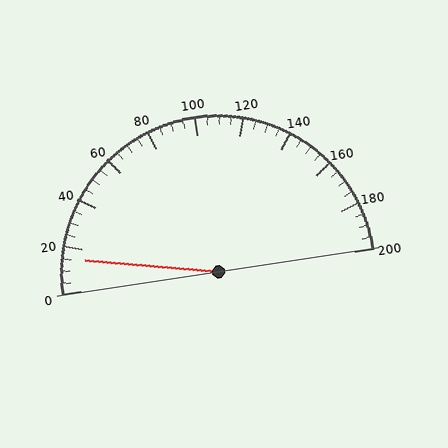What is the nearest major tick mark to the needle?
The nearest major tick mark is 20.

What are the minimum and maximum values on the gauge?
The gauge ranges from 0 to 200.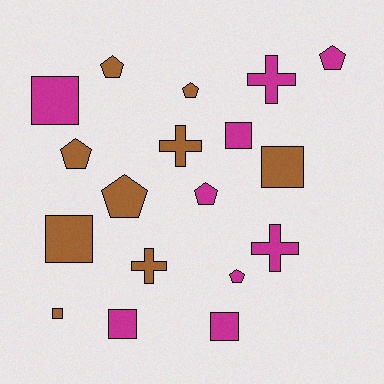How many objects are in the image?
There are 18 objects.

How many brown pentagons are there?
There are 4 brown pentagons.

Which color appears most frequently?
Brown, with 9 objects.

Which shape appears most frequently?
Pentagon, with 7 objects.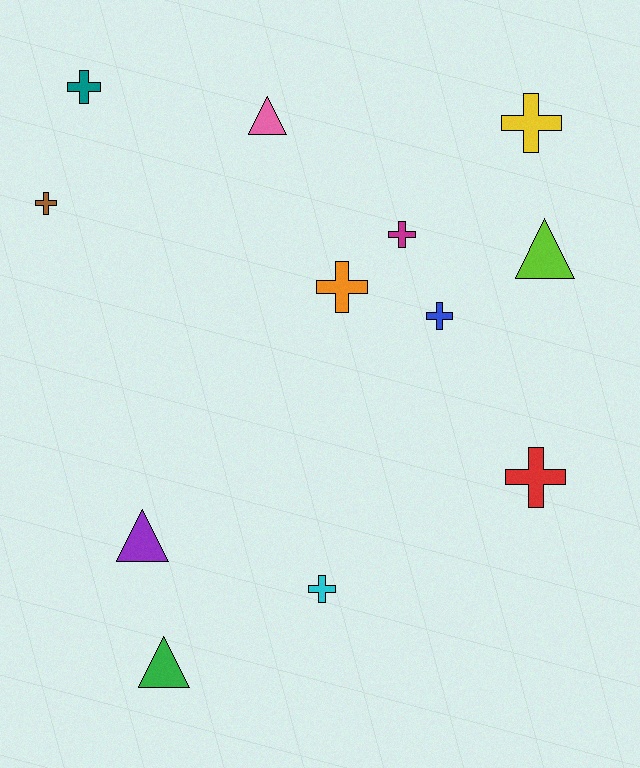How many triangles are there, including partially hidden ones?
There are 4 triangles.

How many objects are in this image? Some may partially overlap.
There are 12 objects.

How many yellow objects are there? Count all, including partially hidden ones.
There is 1 yellow object.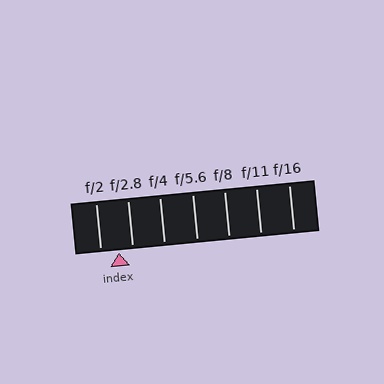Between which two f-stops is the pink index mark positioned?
The index mark is between f/2 and f/2.8.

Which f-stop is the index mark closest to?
The index mark is closest to f/2.8.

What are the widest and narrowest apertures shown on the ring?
The widest aperture shown is f/2 and the narrowest is f/16.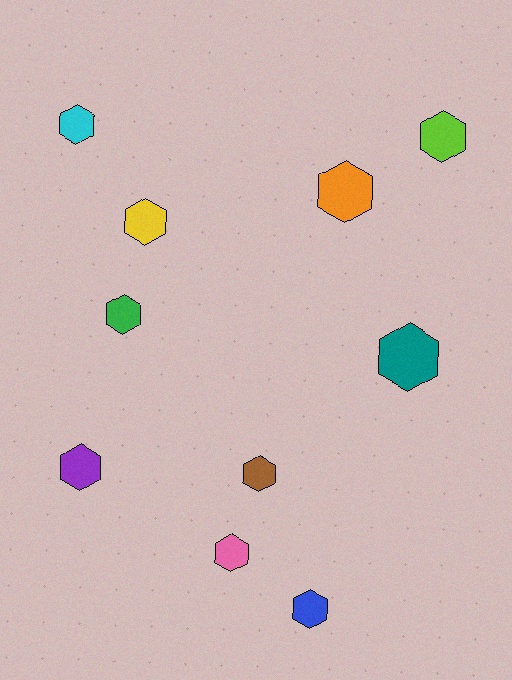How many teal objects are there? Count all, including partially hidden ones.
There is 1 teal object.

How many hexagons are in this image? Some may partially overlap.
There are 10 hexagons.